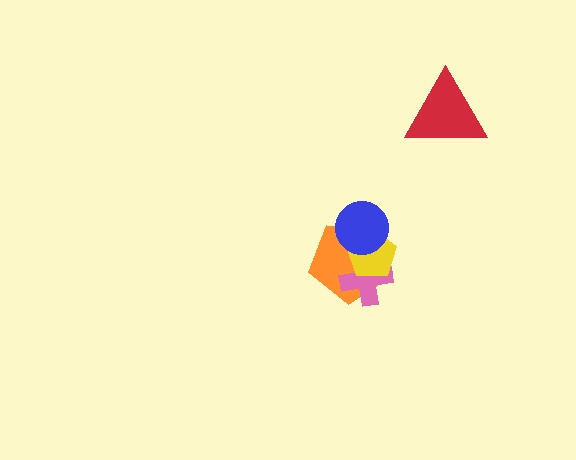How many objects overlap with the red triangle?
0 objects overlap with the red triangle.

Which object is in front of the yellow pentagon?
The blue circle is in front of the yellow pentagon.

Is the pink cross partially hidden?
Yes, it is partially covered by another shape.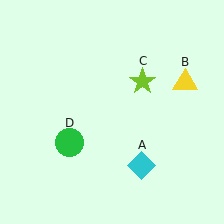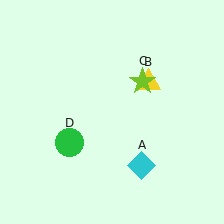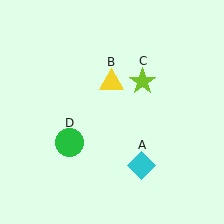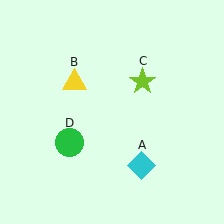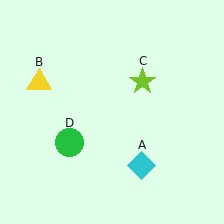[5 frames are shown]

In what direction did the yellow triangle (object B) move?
The yellow triangle (object B) moved left.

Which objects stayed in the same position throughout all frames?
Cyan diamond (object A) and lime star (object C) and green circle (object D) remained stationary.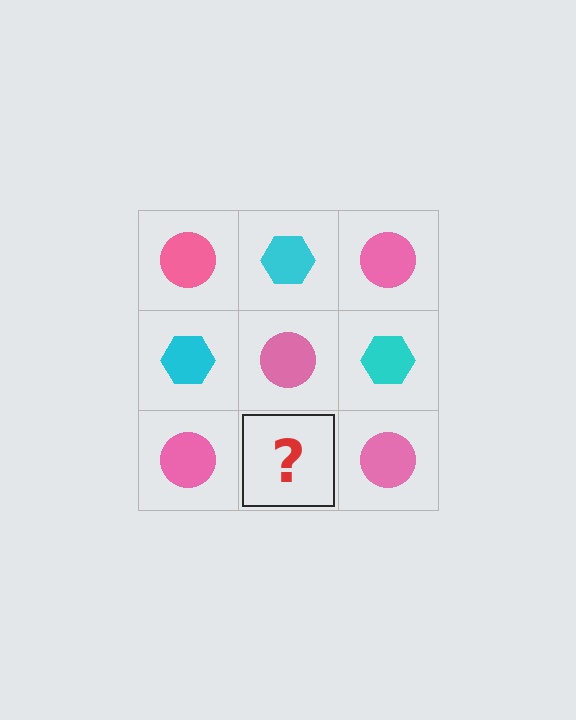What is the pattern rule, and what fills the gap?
The rule is that it alternates pink circle and cyan hexagon in a checkerboard pattern. The gap should be filled with a cyan hexagon.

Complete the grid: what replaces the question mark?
The question mark should be replaced with a cyan hexagon.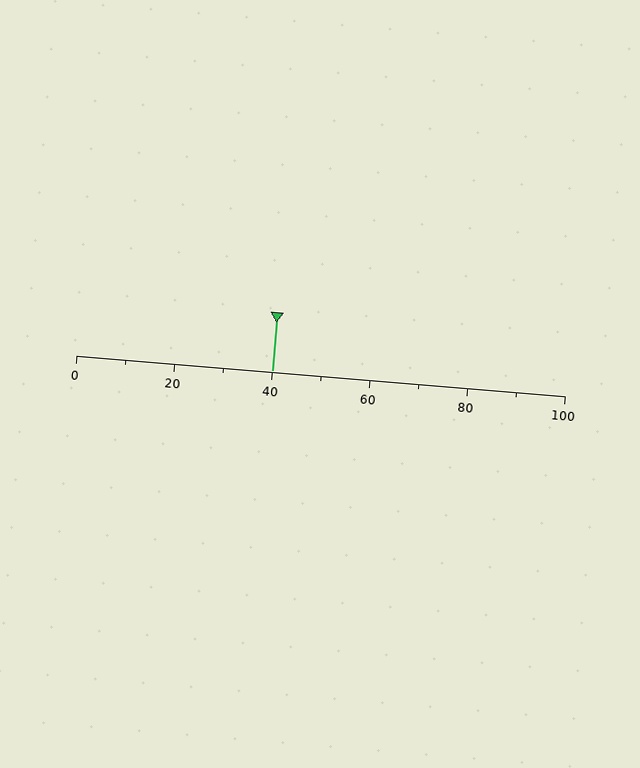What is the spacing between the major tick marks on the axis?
The major ticks are spaced 20 apart.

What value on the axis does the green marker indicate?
The marker indicates approximately 40.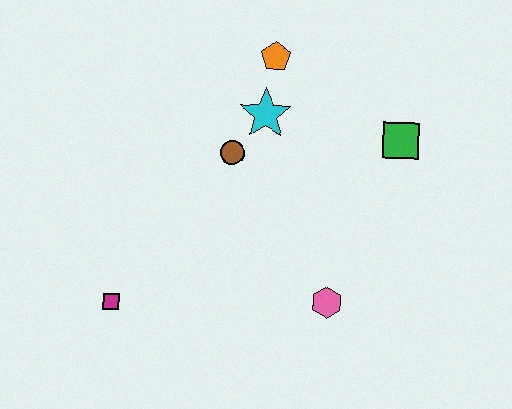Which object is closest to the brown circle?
The cyan star is closest to the brown circle.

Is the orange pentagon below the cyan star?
No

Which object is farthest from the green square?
The magenta square is farthest from the green square.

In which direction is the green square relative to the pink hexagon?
The green square is above the pink hexagon.